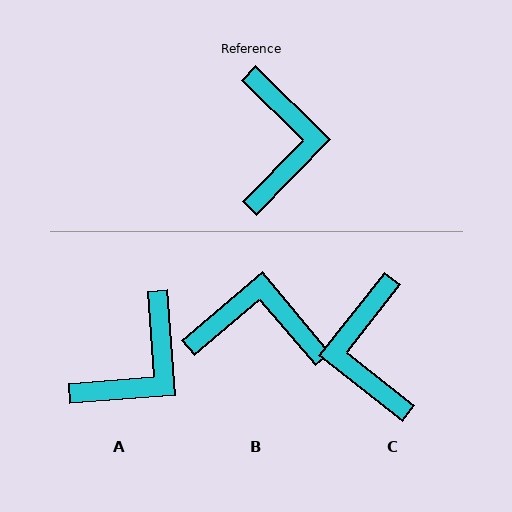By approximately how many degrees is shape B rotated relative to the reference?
Approximately 85 degrees counter-clockwise.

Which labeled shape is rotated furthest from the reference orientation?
C, about 174 degrees away.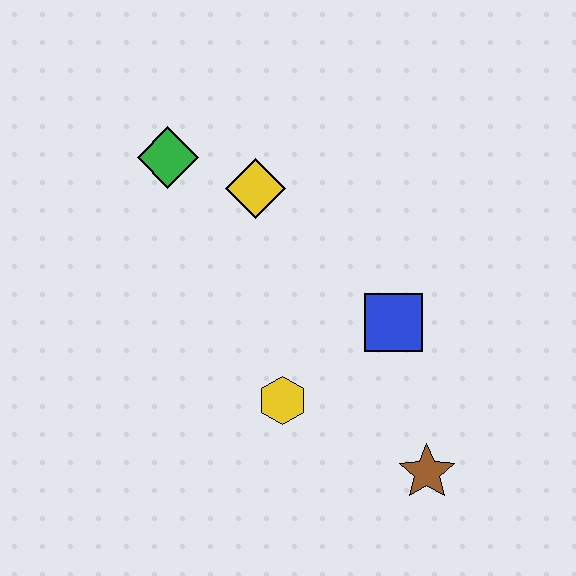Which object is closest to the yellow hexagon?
The blue square is closest to the yellow hexagon.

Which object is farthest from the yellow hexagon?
The green diamond is farthest from the yellow hexagon.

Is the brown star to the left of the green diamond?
No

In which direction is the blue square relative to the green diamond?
The blue square is to the right of the green diamond.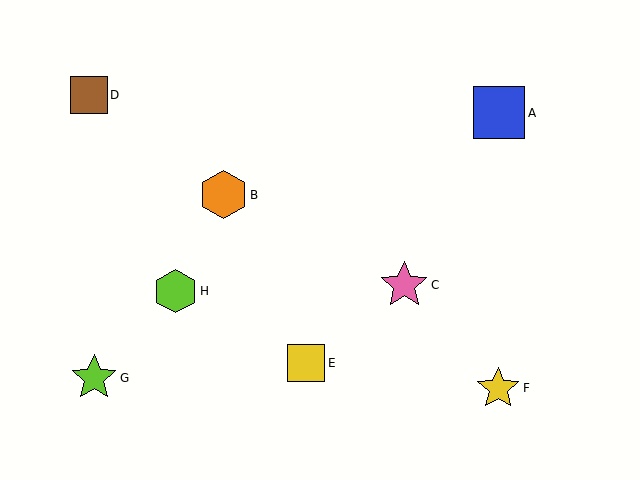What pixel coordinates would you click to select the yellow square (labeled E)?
Click at (306, 363) to select the yellow square E.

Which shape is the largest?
The blue square (labeled A) is the largest.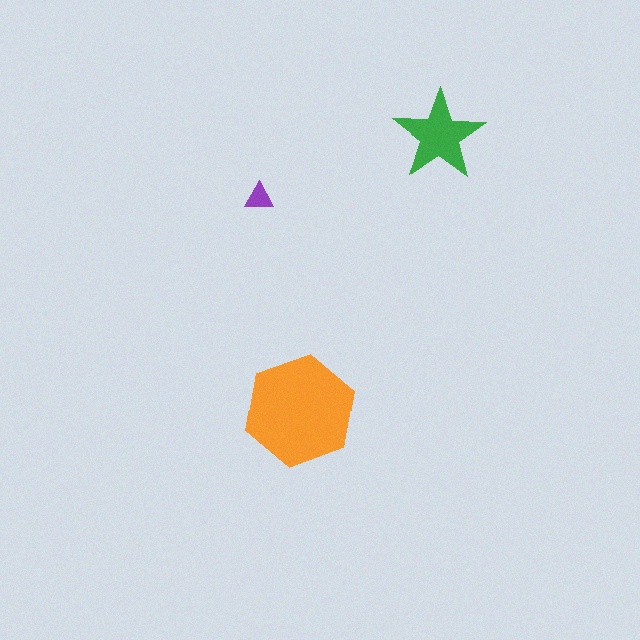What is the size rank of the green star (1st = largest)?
2nd.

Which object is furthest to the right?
The green star is rightmost.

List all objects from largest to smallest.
The orange hexagon, the green star, the purple triangle.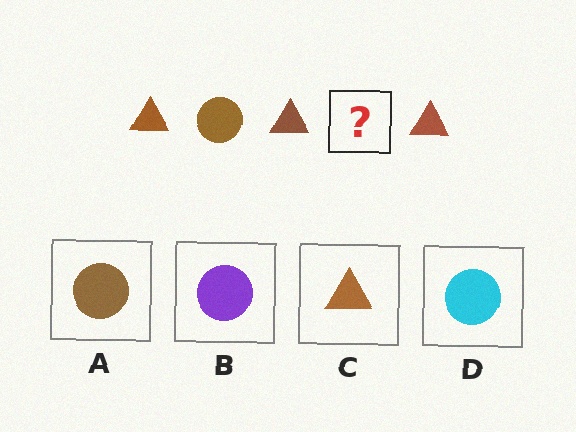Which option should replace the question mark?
Option A.